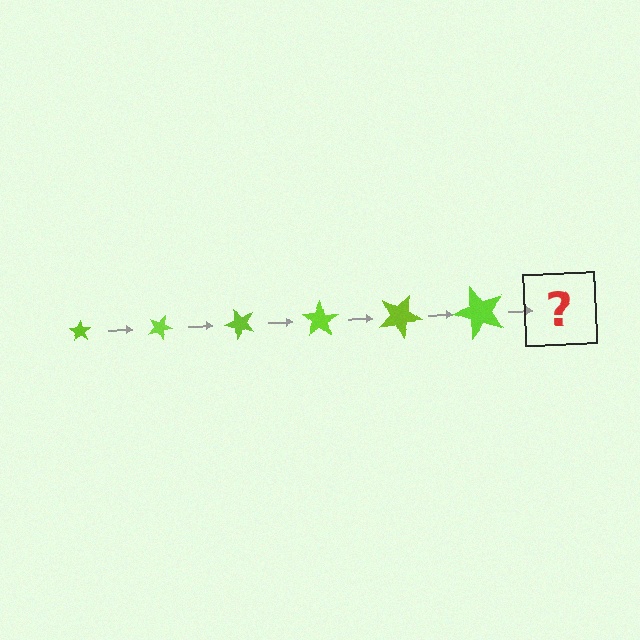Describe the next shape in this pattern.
It should be a star, larger than the previous one and rotated 150 degrees from the start.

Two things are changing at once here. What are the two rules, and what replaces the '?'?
The two rules are that the star grows larger each step and it rotates 25 degrees each step. The '?' should be a star, larger than the previous one and rotated 150 degrees from the start.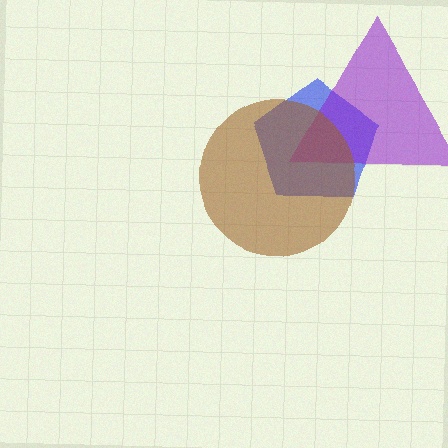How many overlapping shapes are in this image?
There are 3 overlapping shapes in the image.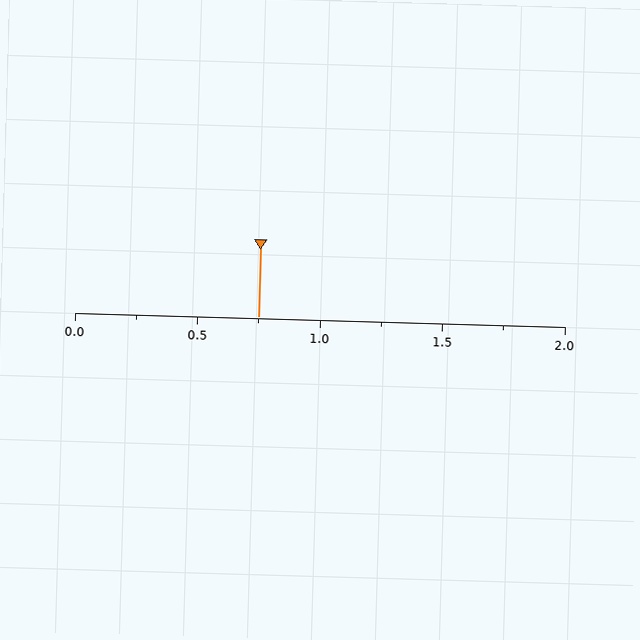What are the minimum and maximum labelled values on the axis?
The axis runs from 0.0 to 2.0.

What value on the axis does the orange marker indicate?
The marker indicates approximately 0.75.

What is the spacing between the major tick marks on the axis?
The major ticks are spaced 0.5 apart.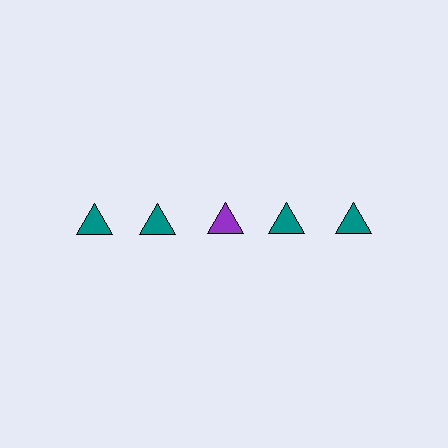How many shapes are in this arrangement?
There are 5 shapes arranged in a grid pattern.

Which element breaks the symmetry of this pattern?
The purple triangle in the top row, center column breaks the symmetry. All other shapes are teal triangles.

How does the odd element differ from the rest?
It has a different color: purple instead of teal.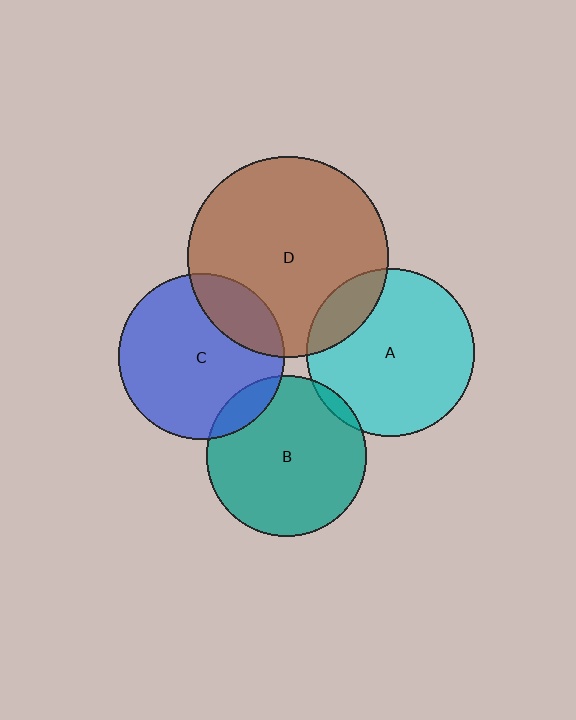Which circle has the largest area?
Circle D (brown).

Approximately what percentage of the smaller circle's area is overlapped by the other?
Approximately 20%.